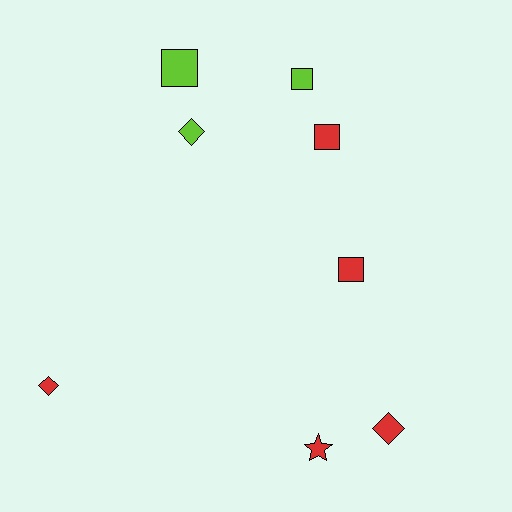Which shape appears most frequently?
Square, with 4 objects.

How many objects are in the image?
There are 8 objects.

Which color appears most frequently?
Red, with 5 objects.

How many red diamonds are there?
There are 2 red diamonds.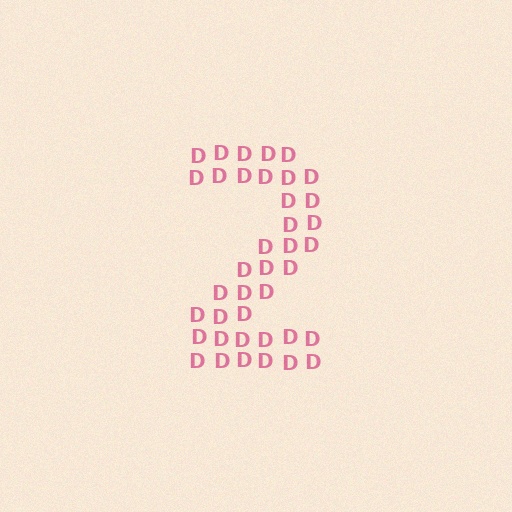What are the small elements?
The small elements are letter D's.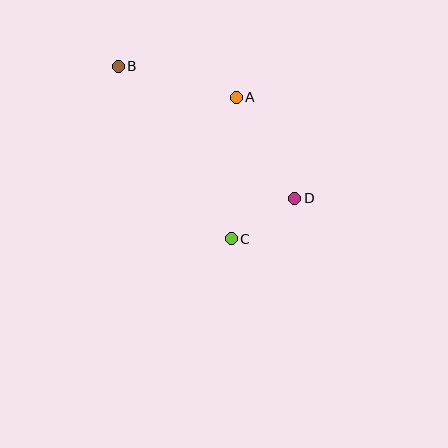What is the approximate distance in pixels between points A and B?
The distance between A and B is approximately 122 pixels.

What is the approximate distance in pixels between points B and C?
The distance between B and C is approximately 206 pixels.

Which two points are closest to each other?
Points C and D are closest to each other.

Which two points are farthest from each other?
Points B and D are farthest from each other.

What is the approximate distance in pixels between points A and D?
The distance between A and D is approximately 117 pixels.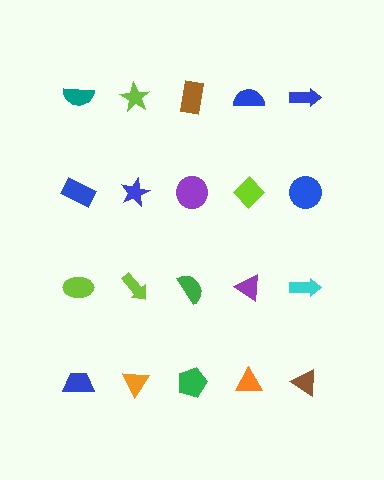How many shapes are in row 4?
5 shapes.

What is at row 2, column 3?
A purple circle.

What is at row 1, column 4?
A blue semicircle.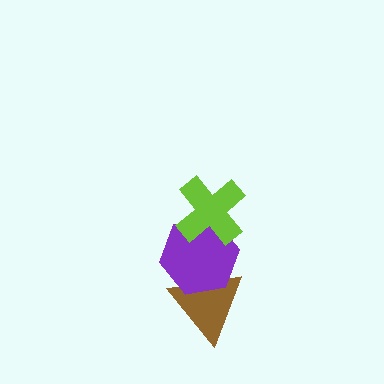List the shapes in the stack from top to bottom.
From top to bottom: the lime cross, the purple hexagon, the brown triangle.